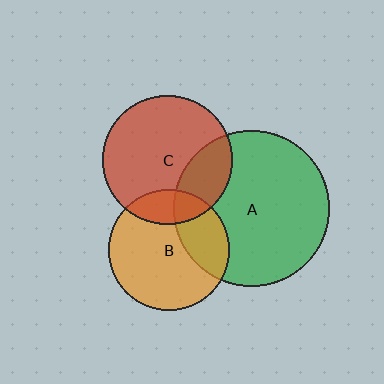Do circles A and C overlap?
Yes.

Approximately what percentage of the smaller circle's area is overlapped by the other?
Approximately 25%.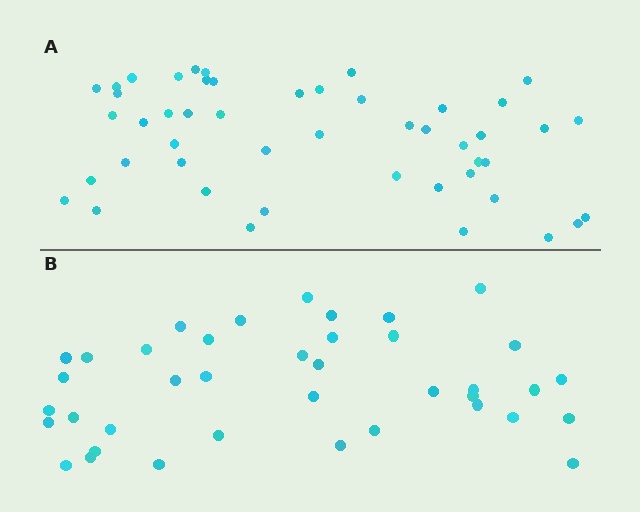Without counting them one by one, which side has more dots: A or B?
Region A (the top region) has more dots.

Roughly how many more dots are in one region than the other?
Region A has roughly 8 or so more dots than region B.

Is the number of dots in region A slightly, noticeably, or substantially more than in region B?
Region A has only slightly more — the two regions are fairly close. The ratio is roughly 1.2 to 1.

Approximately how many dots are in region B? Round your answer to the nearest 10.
About 40 dots. (The exact count is 39, which rounds to 40.)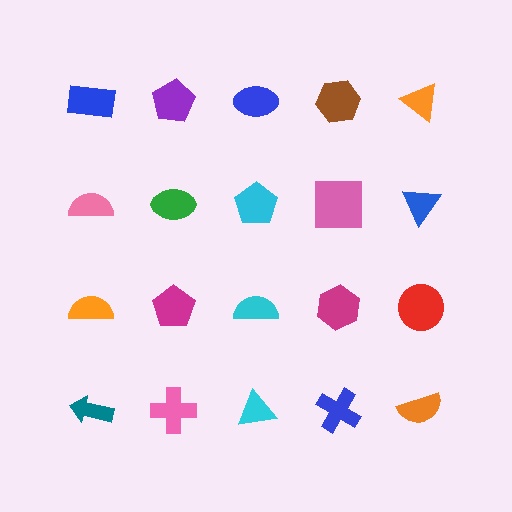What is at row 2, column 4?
A pink square.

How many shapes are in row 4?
5 shapes.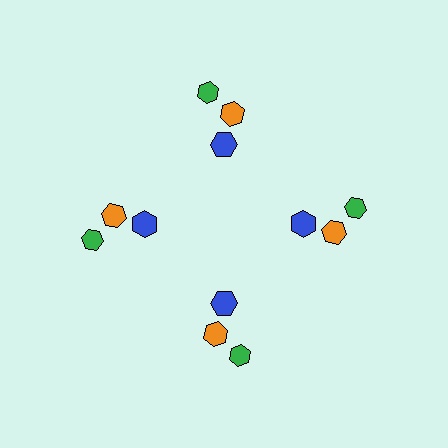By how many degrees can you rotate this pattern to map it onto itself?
The pattern maps onto itself every 90 degrees of rotation.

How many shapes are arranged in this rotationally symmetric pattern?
There are 12 shapes, arranged in 4 groups of 3.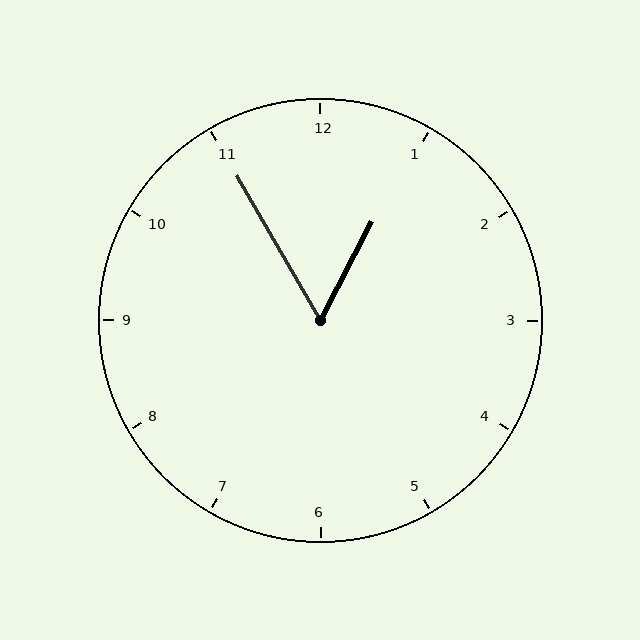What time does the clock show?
12:55.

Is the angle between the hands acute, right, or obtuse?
It is acute.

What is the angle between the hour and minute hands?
Approximately 58 degrees.